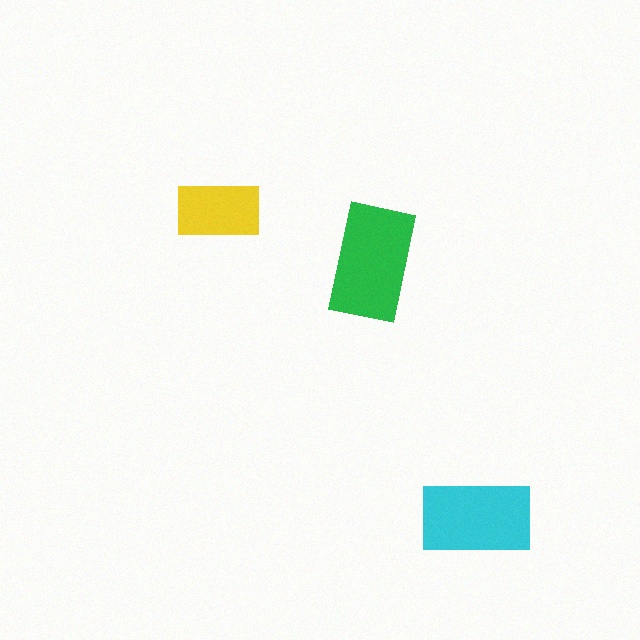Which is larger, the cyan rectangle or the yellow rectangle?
The cyan one.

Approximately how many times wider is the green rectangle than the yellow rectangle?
About 1.5 times wider.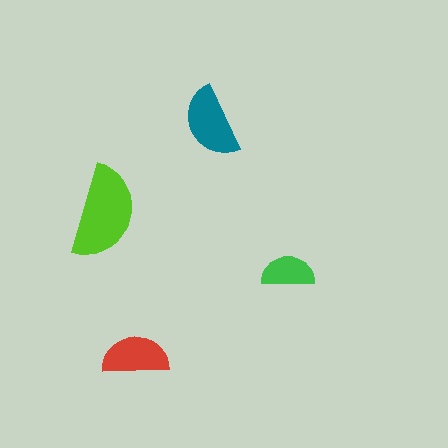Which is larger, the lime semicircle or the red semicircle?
The lime one.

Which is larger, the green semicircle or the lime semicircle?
The lime one.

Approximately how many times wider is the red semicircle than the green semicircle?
About 1.5 times wider.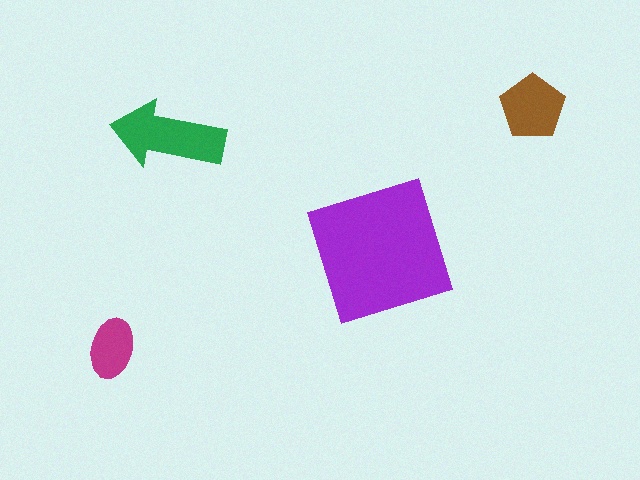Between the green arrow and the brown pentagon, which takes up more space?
The green arrow.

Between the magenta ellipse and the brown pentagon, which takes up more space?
The brown pentagon.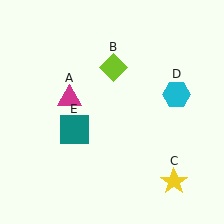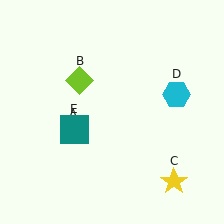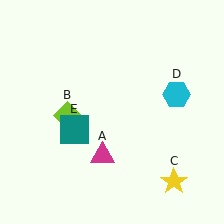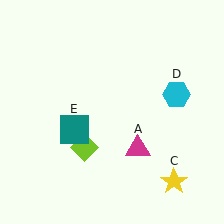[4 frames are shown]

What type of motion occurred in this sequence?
The magenta triangle (object A), lime diamond (object B) rotated counterclockwise around the center of the scene.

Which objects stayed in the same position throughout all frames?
Yellow star (object C) and cyan hexagon (object D) and teal square (object E) remained stationary.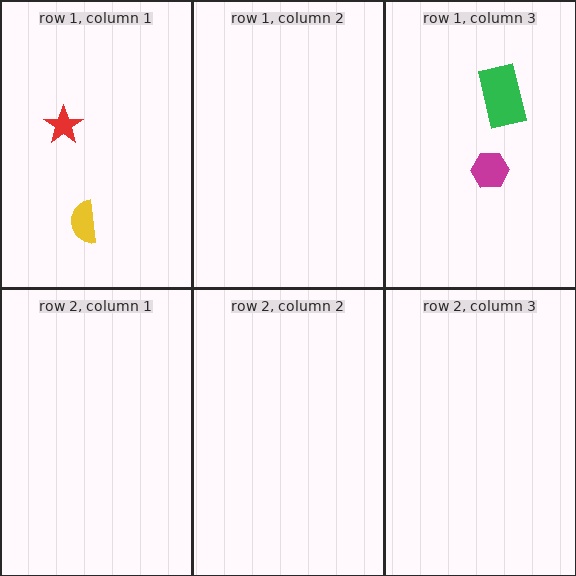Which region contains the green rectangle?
The row 1, column 3 region.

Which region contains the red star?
The row 1, column 1 region.